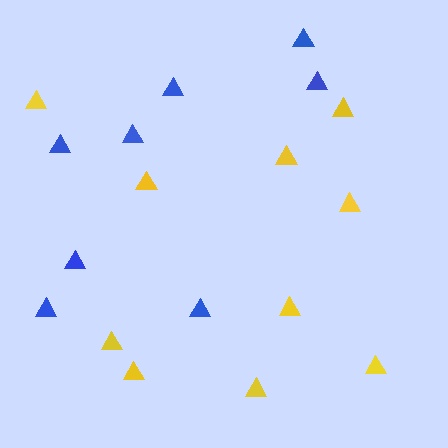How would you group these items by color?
There are 2 groups: one group of yellow triangles (10) and one group of blue triangles (8).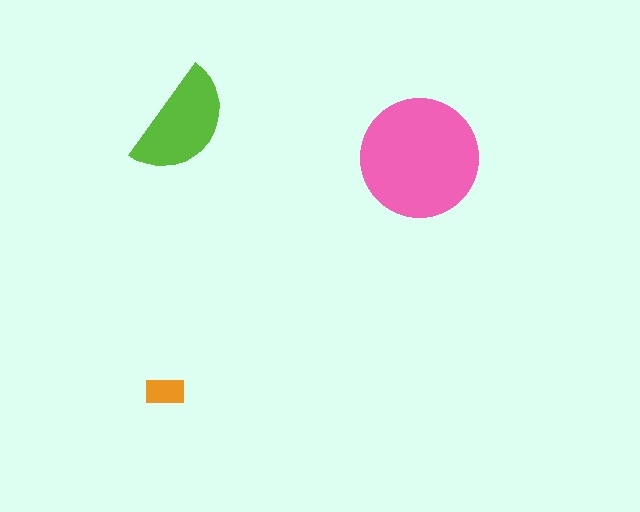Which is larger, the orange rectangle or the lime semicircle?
The lime semicircle.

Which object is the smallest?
The orange rectangle.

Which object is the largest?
The pink circle.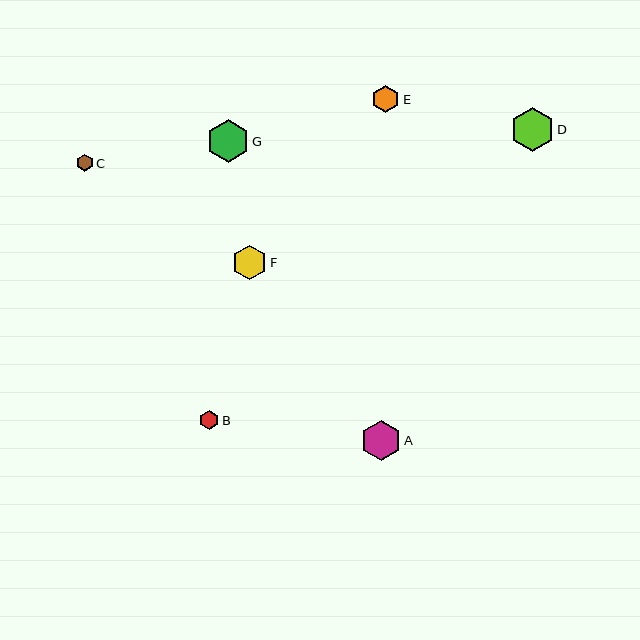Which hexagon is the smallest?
Hexagon C is the smallest with a size of approximately 17 pixels.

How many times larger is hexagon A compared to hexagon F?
Hexagon A is approximately 1.2 times the size of hexagon F.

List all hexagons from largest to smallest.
From largest to smallest: D, G, A, F, E, B, C.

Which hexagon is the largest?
Hexagon D is the largest with a size of approximately 43 pixels.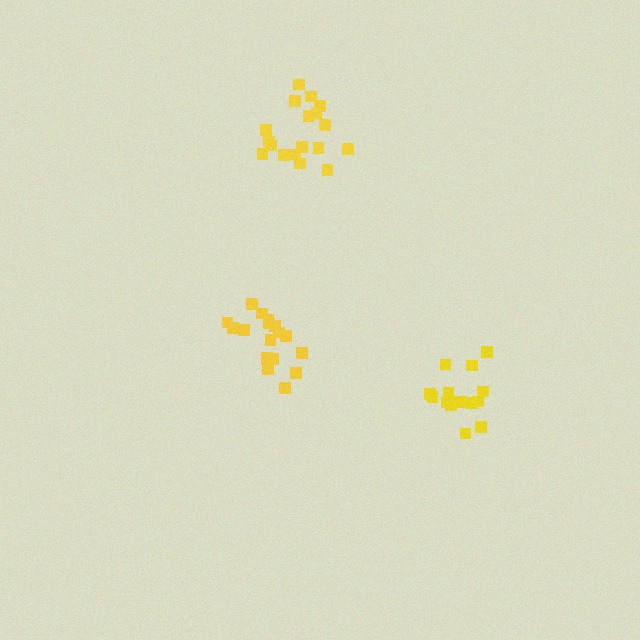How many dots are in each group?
Group 1: 18 dots, Group 2: 15 dots, Group 3: 18 dots (51 total).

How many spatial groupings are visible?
There are 3 spatial groupings.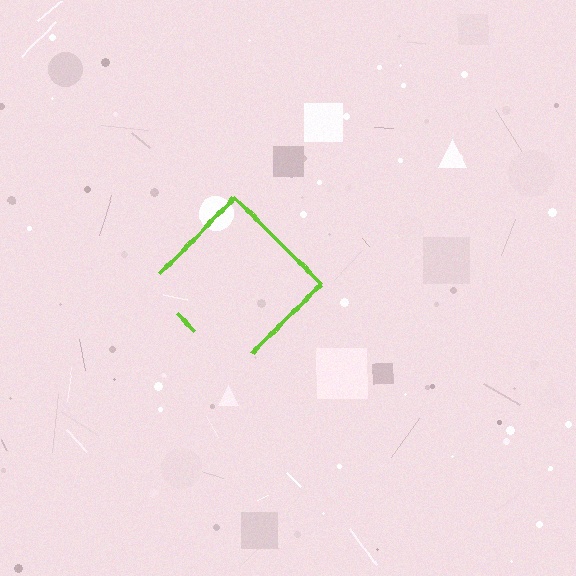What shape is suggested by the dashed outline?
The dashed outline suggests a diamond.